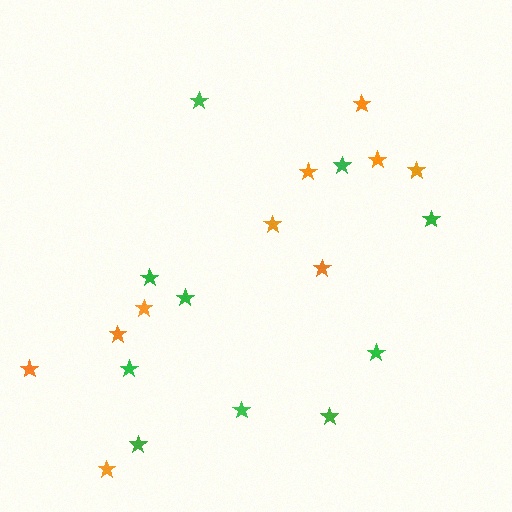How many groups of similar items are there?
There are 2 groups: one group of green stars (10) and one group of orange stars (10).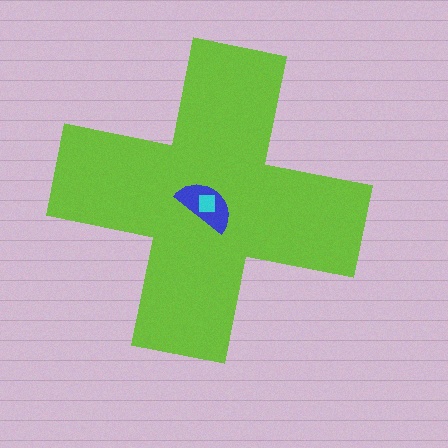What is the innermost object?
The cyan square.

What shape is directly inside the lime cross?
The blue semicircle.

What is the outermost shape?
The lime cross.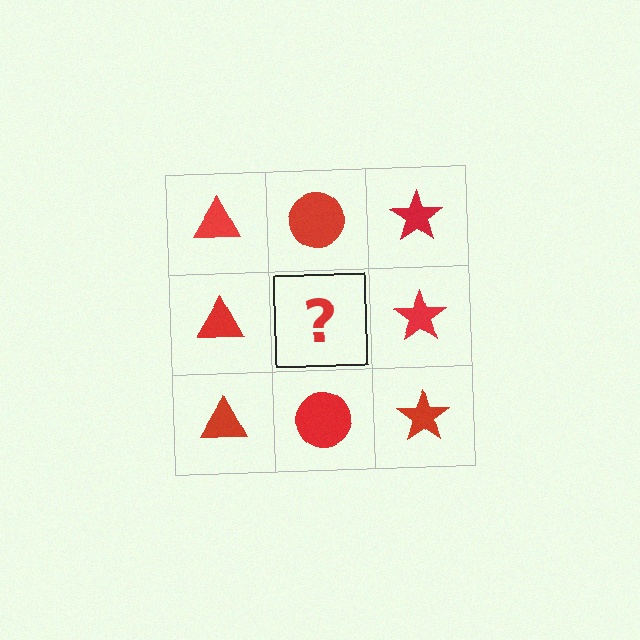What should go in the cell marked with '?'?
The missing cell should contain a red circle.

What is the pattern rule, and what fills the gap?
The rule is that each column has a consistent shape. The gap should be filled with a red circle.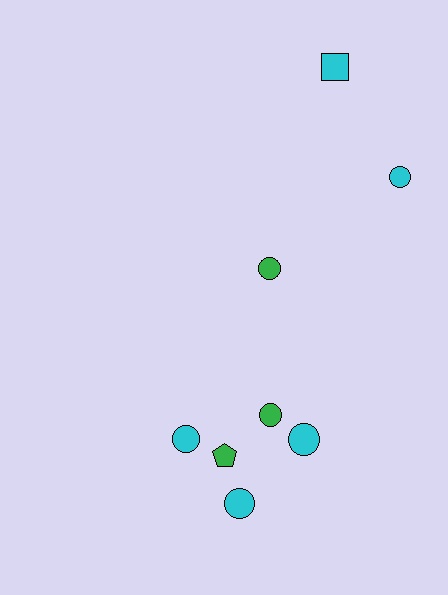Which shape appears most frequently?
Circle, with 6 objects.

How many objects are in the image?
There are 8 objects.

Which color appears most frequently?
Cyan, with 5 objects.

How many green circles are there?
There are 2 green circles.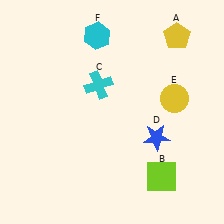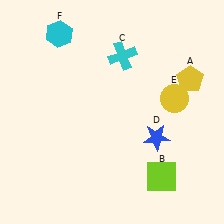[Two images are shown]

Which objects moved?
The objects that moved are: the yellow pentagon (A), the cyan cross (C), the cyan hexagon (F).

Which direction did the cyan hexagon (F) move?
The cyan hexagon (F) moved left.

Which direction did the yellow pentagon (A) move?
The yellow pentagon (A) moved down.